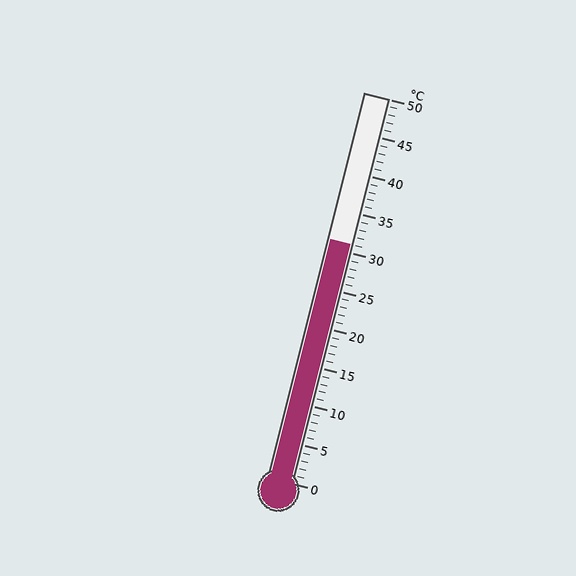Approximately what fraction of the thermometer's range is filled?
The thermometer is filled to approximately 60% of its range.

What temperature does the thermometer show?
The thermometer shows approximately 31°C.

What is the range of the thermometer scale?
The thermometer scale ranges from 0°C to 50°C.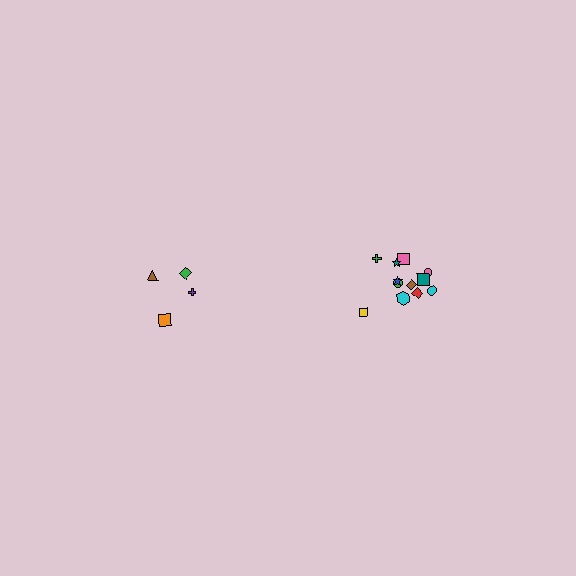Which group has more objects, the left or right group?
The right group.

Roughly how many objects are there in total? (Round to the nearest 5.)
Roughly 15 objects in total.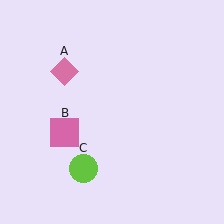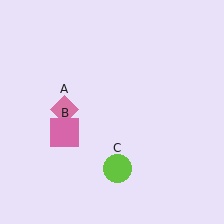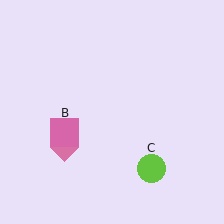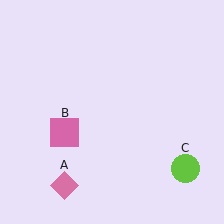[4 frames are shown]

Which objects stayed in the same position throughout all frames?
Pink square (object B) remained stationary.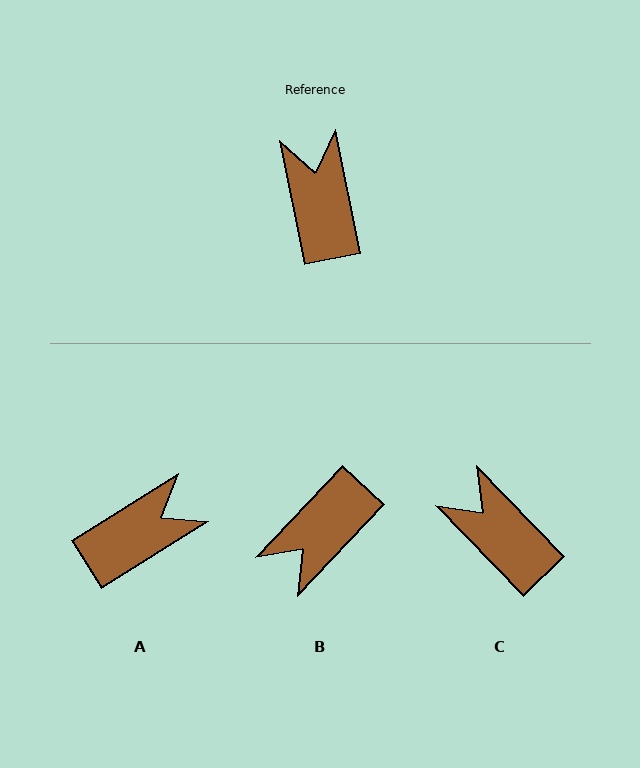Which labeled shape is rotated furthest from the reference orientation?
B, about 125 degrees away.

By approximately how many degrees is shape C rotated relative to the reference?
Approximately 33 degrees counter-clockwise.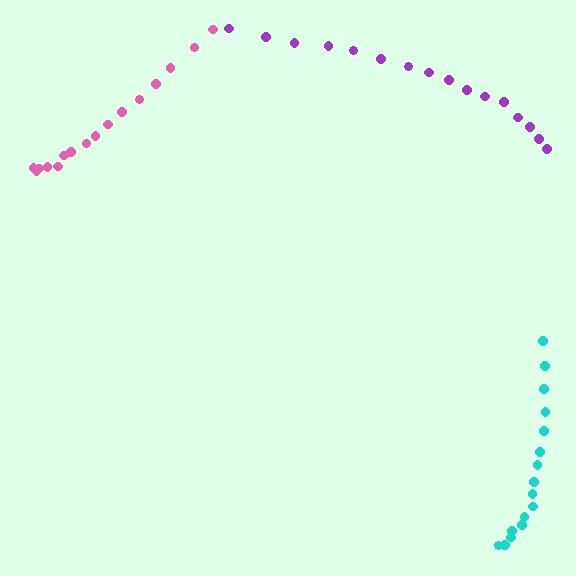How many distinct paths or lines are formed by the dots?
There are 3 distinct paths.